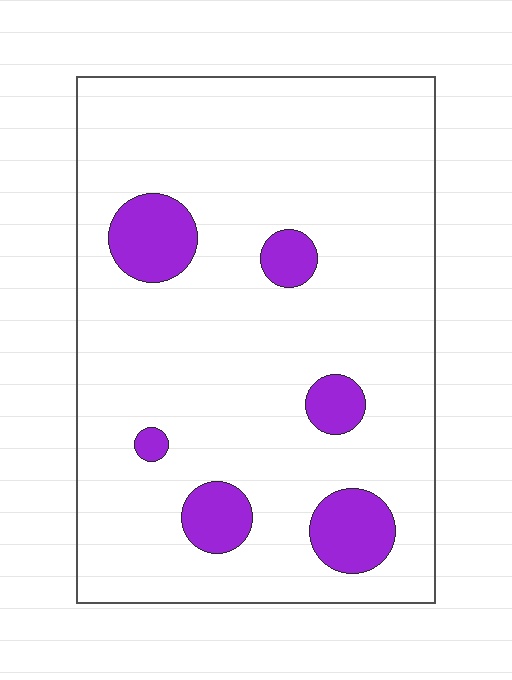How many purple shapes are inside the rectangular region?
6.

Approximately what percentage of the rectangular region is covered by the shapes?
Approximately 10%.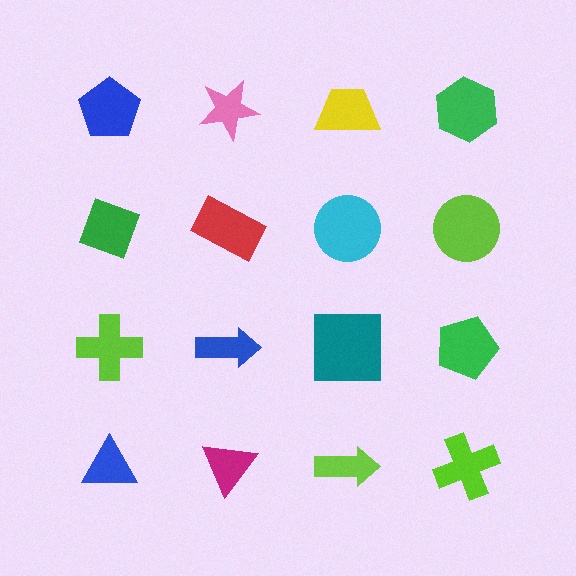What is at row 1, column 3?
A yellow trapezoid.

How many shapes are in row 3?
4 shapes.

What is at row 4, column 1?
A blue triangle.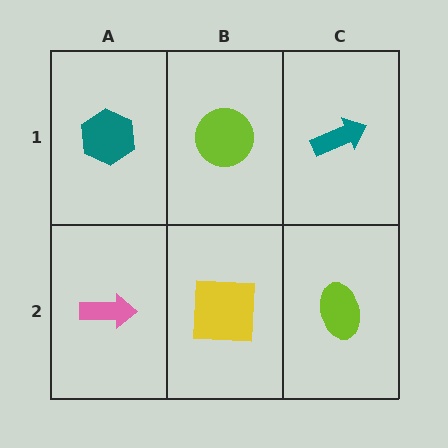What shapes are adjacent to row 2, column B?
A lime circle (row 1, column B), a pink arrow (row 2, column A), a lime ellipse (row 2, column C).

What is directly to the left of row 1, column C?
A lime circle.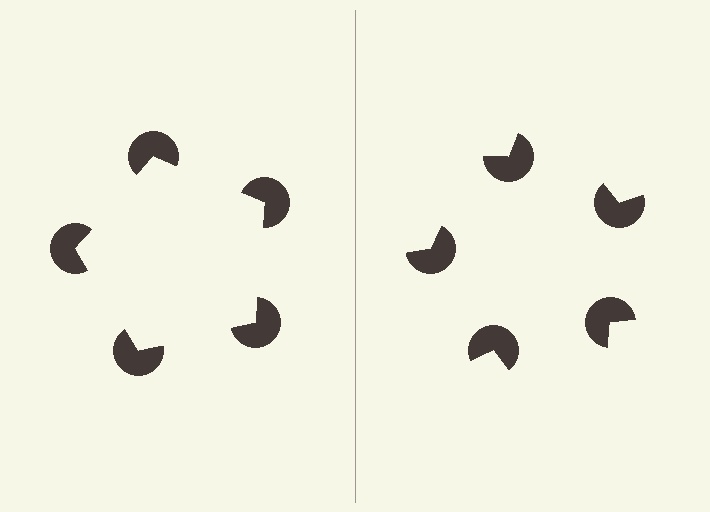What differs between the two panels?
The pac-man discs are positioned identically on both sides; only the wedge orientations differ. On the left they align to a pentagon; on the right they are misaligned.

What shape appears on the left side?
An illusory pentagon.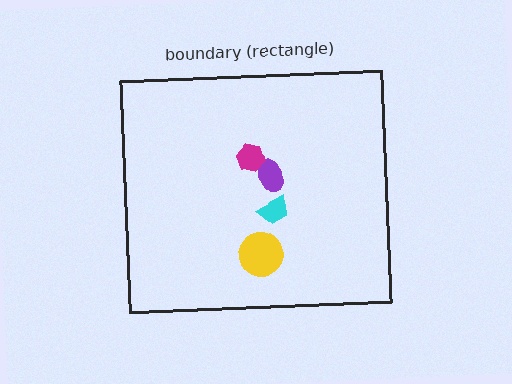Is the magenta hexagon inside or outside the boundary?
Inside.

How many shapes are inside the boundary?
4 inside, 0 outside.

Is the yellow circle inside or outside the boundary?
Inside.